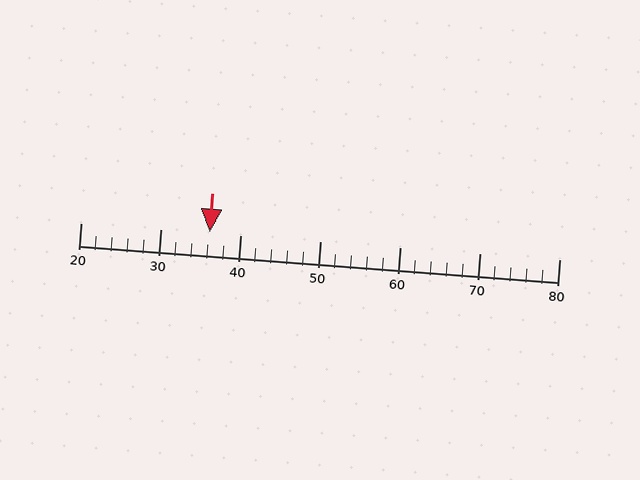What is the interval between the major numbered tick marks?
The major tick marks are spaced 10 units apart.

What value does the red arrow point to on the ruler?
The red arrow points to approximately 36.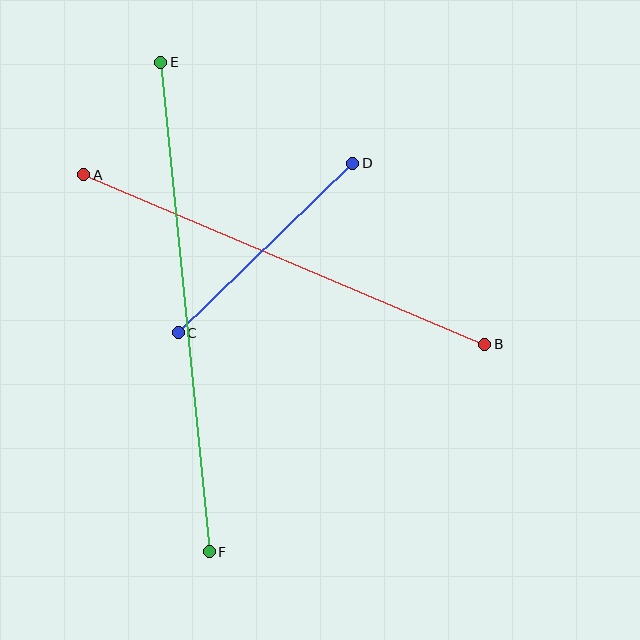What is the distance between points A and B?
The distance is approximately 436 pixels.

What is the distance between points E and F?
The distance is approximately 492 pixels.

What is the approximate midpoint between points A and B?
The midpoint is at approximately (284, 260) pixels.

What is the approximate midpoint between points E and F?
The midpoint is at approximately (185, 307) pixels.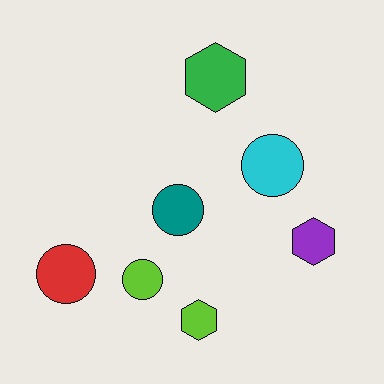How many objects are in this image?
There are 7 objects.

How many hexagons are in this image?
There are 3 hexagons.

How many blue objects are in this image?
There are no blue objects.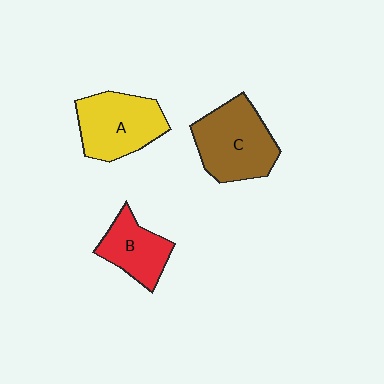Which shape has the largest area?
Shape C (brown).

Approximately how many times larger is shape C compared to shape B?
Approximately 1.5 times.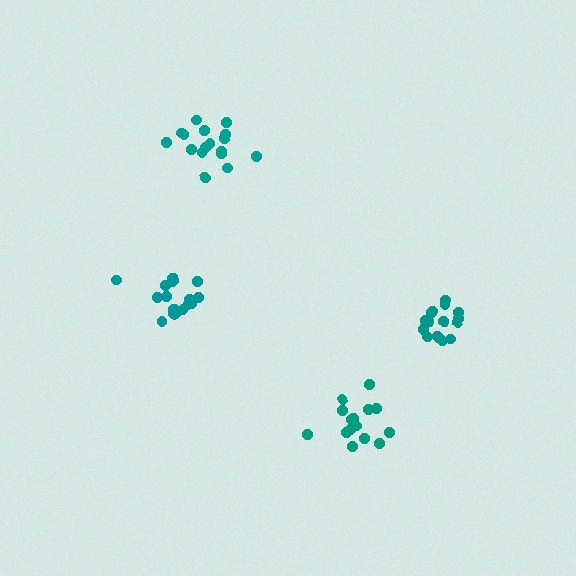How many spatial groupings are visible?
There are 4 spatial groupings.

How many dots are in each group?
Group 1: 16 dots, Group 2: 18 dots, Group 3: 16 dots, Group 4: 15 dots (65 total).